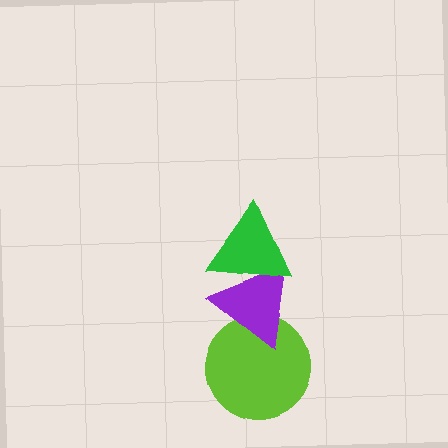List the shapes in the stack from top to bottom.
From top to bottom: the green triangle, the purple triangle, the lime circle.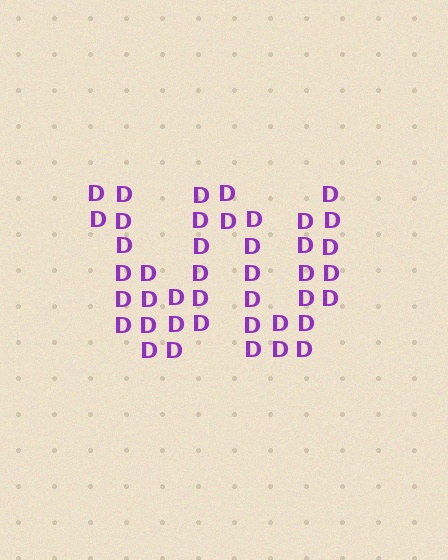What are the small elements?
The small elements are letter D's.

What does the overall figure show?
The overall figure shows the letter W.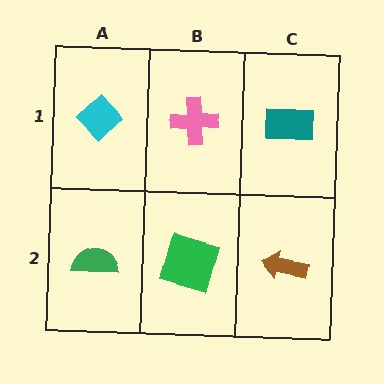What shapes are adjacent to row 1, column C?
A brown arrow (row 2, column C), a pink cross (row 1, column B).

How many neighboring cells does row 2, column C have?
2.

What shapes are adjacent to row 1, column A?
A green semicircle (row 2, column A), a pink cross (row 1, column B).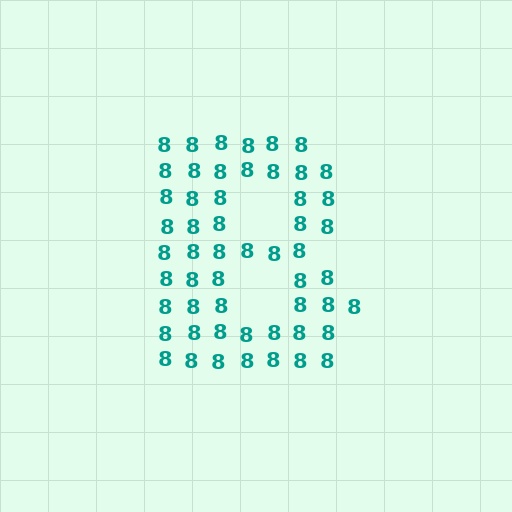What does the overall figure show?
The overall figure shows the letter B.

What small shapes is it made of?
It is made of small digit 8's.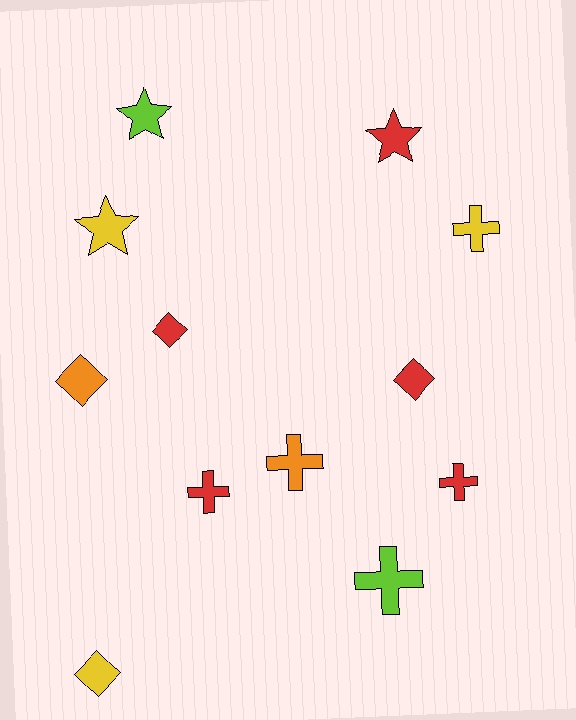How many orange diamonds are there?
There is 1 orange diamond.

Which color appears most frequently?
Red, with 5 objects.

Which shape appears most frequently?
Cross, with 5 objects.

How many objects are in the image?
There are 12 objects.